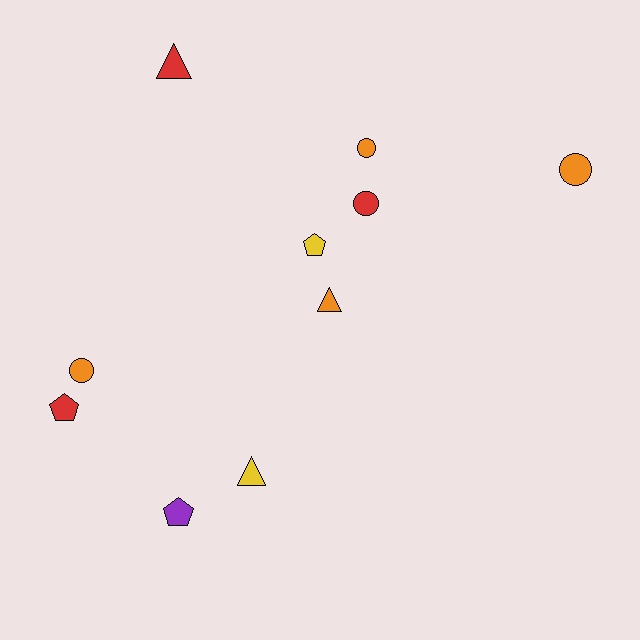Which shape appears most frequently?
Circle, with 4 objects.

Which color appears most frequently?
Orange, with 4 objects.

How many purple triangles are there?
There are no purple triangles.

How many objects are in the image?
There are 10 objects.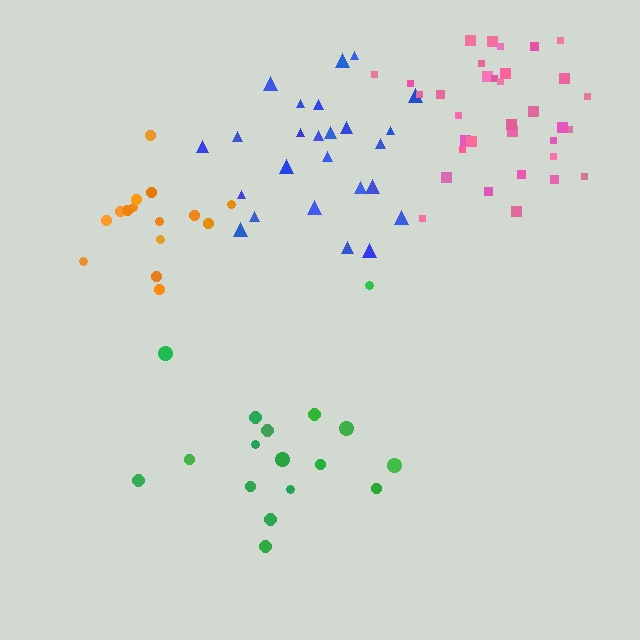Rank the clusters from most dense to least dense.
pink, orange, blue, green.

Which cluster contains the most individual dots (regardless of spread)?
Pink (34).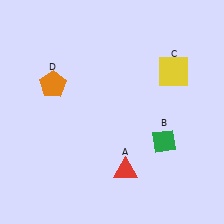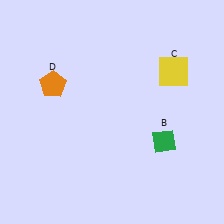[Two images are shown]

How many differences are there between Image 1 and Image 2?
There is 1 difference between the two images.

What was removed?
The red triangle (A) was removed in Image 2.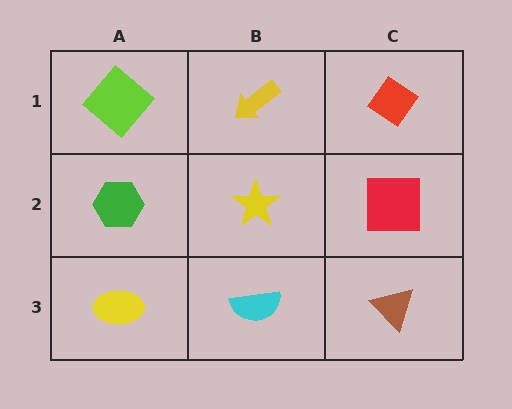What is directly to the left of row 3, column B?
A yellow ellipse.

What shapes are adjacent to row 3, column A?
A green hexagon (row 2, column A), a cyan semicircle (row 3, column B).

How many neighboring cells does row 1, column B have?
3.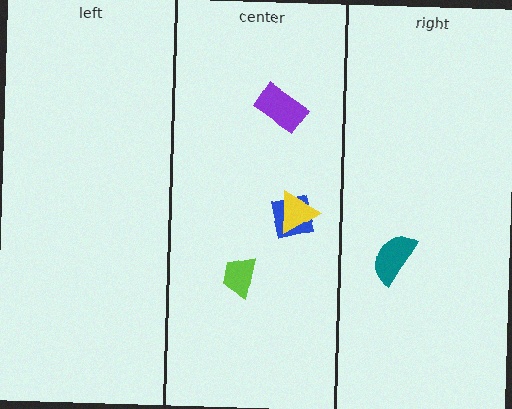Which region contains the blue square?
The center region.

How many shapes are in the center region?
4.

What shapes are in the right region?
The teal semicircle.